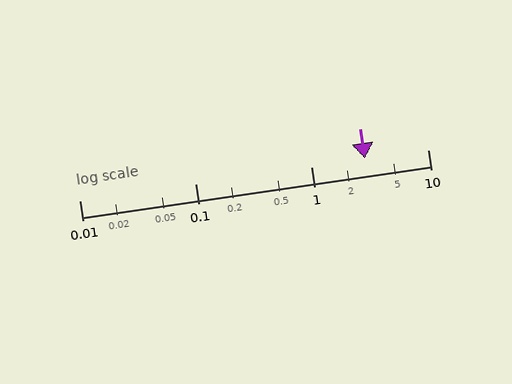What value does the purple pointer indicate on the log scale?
The pointer indicates approximately 2.9.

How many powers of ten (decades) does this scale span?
The scale spans 3 decades, from 0.01 to 10.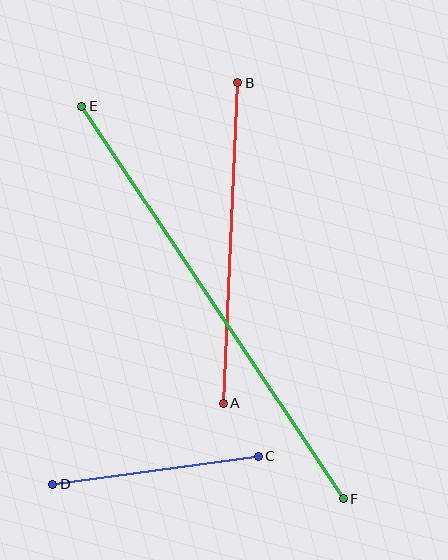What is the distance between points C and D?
The distance is approximately 207 pixels.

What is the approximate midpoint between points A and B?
The midpoint is at approximately (230, 243) pixels.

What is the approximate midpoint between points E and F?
The midpoint is at approximately (212, 303) pixels.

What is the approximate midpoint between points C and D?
The midpoint is at approximately (155, 470) pixels.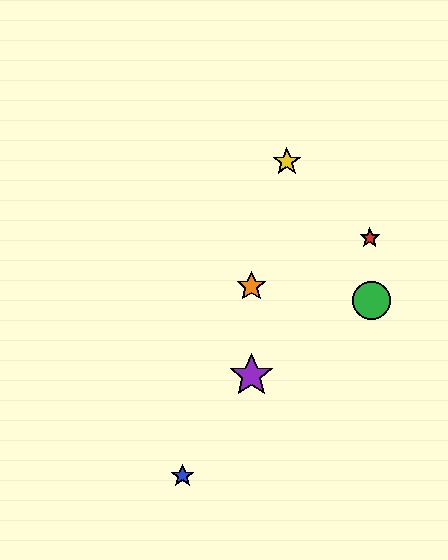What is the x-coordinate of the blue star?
The blue star is at x≈182.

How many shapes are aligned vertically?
2 shapes (the purple star, the orange star) are aligned vertically.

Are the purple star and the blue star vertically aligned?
No, the purple star is at x≈251 and the blue star is at x≈182.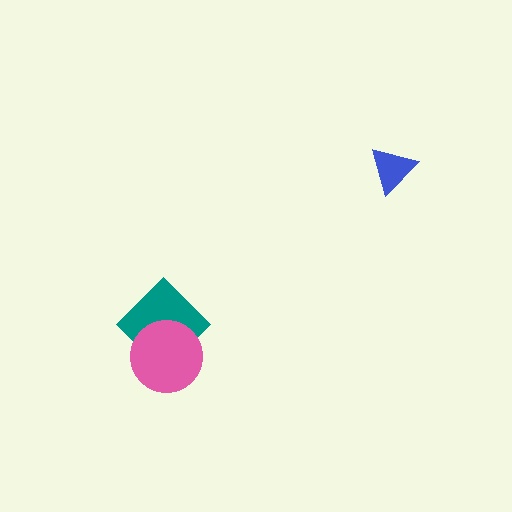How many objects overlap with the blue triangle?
0 objects overlap with the blue triangle.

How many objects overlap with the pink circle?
1 object overlaps with the pink circle.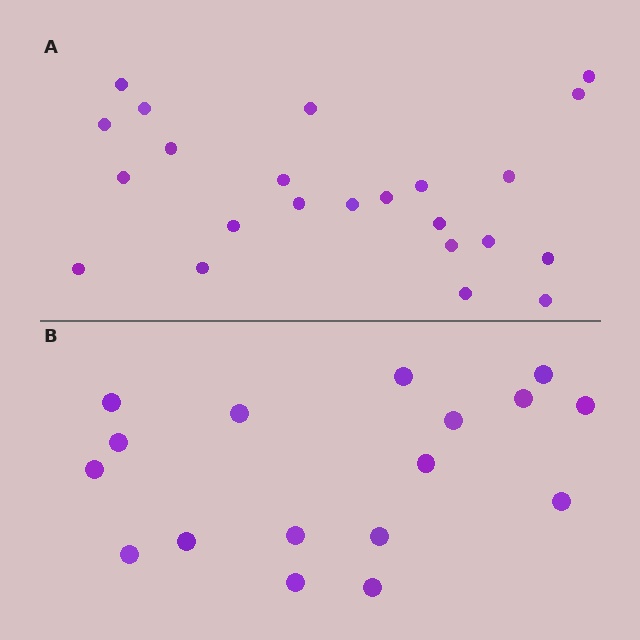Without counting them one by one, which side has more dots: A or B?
Region A (the top region) has more dots.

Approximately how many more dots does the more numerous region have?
Region A has about 6 more dots than region B.